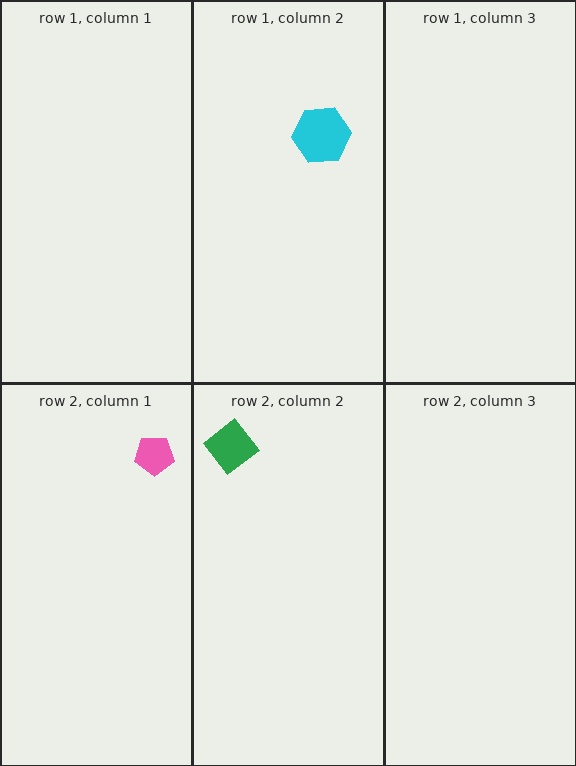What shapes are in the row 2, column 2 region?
The green diamond.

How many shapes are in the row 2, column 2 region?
1.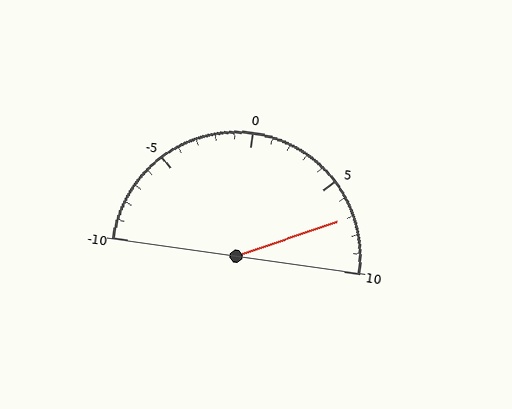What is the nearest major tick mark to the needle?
The nearest major tick mark is 5.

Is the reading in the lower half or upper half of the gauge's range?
The reading is in the upper half of the range (-10 to 10).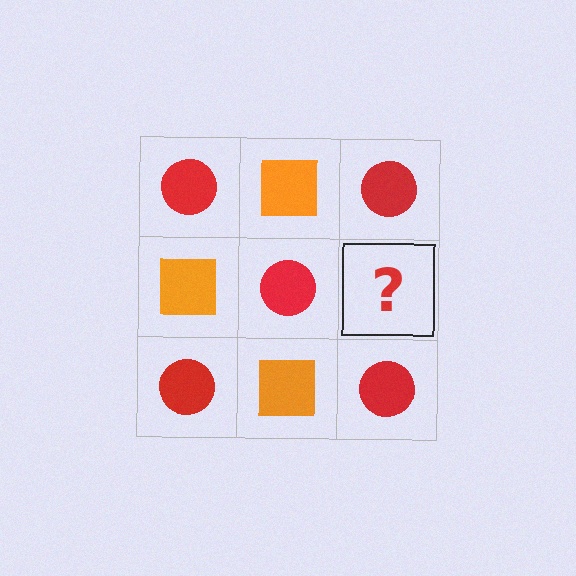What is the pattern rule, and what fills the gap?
The rule is that it alternates red circle and orange square in a checkerboard pattern. The gap should be filled with an orange square.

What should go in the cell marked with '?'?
The missing cell should contain an orange square.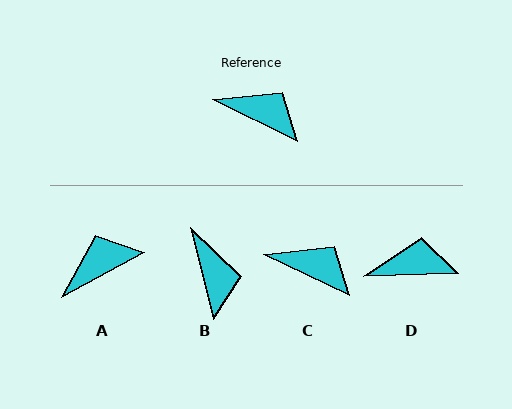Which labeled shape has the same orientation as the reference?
C.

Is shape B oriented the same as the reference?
No, it is off by about 50 degrees.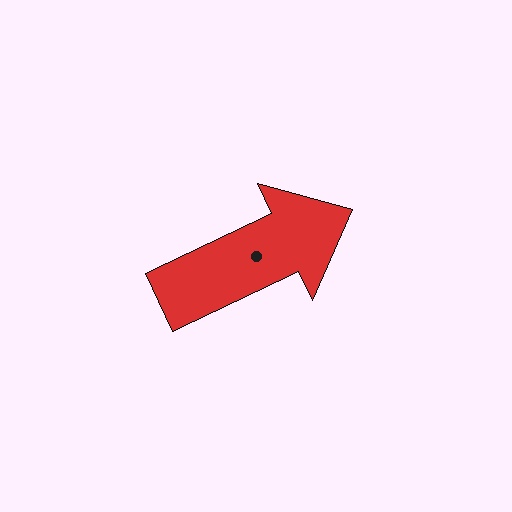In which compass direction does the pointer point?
Northeast.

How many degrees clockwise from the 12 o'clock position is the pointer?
Approximately 64 degrees.